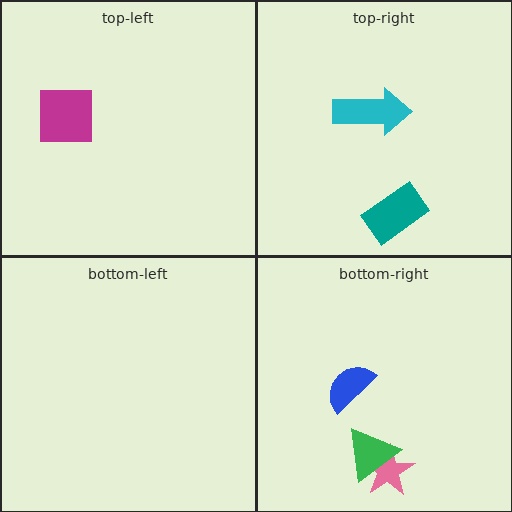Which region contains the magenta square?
The top-left region.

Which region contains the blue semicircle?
The bottom-right region.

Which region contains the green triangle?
The bottom-right region.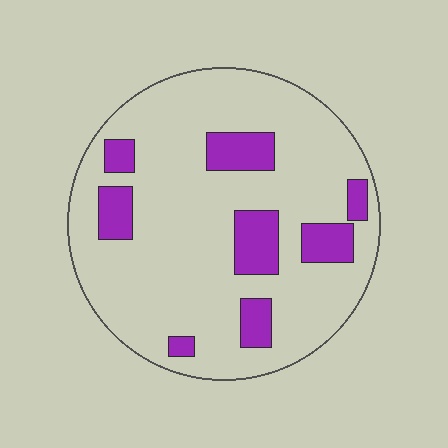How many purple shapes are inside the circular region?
8.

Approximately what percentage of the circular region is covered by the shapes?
Approximately 20%.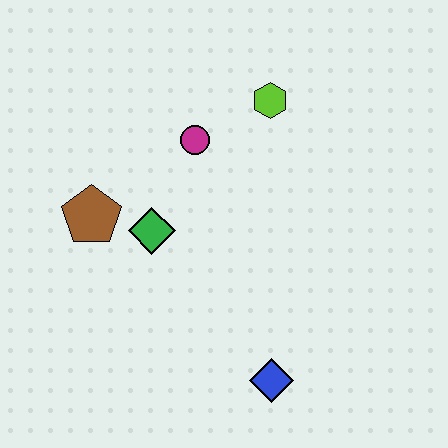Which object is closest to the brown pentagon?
The green diamond is closest to the brown pentagon.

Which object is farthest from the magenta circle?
The blue diamond is farthest from the magenta circle.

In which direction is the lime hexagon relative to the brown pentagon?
The lime hexagon is to the right of the brown pentagon.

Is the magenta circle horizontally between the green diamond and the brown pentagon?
No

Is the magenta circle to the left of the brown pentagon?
No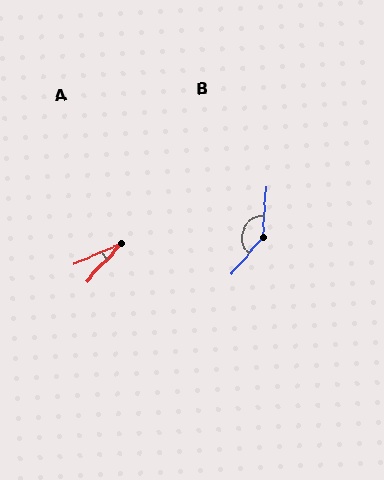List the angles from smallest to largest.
A (24°), B (143°).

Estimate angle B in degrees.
Approximately 143 degrees.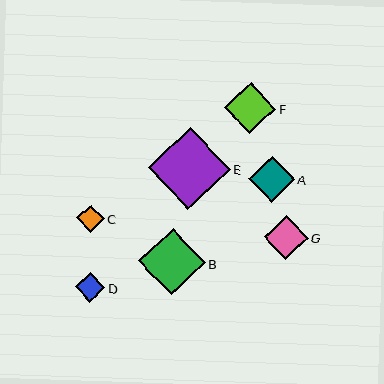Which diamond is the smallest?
Diamond C is the smallest with a size of approximately 27 pixels.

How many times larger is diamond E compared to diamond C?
Diamond E is approximately 3.0 times the size of diamond C.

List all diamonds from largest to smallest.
From largest to smallest: E, B, F, A, G, D, C.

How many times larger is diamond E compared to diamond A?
Diamond E is approximately 1.8 times the size of diamond A.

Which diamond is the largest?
Diamond E is the largest with a size of approximately 82 pixels.